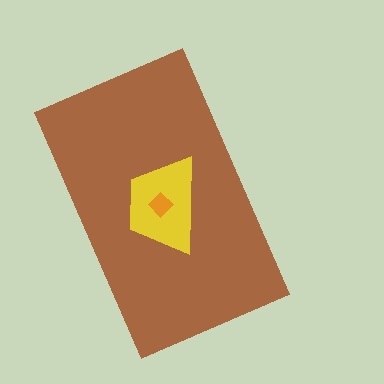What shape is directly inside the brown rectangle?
The yellow trapezoid.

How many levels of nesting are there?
3.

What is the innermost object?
The orange diamond.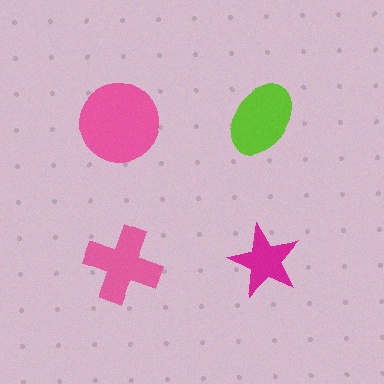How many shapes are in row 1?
2 shapes.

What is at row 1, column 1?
A pink circle.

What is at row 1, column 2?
A lime ellipse.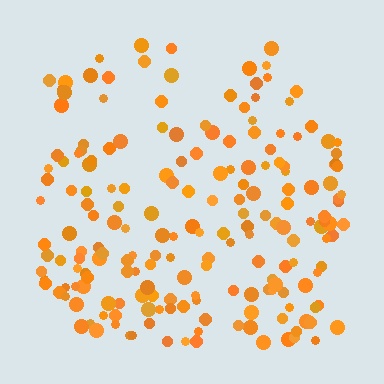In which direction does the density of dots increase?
From top to bottom, with the bottom side densest.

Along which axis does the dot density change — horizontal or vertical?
Vertical.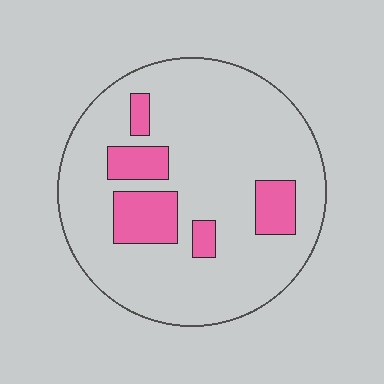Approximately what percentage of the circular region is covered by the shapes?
Approximately 15%.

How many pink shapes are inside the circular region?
5.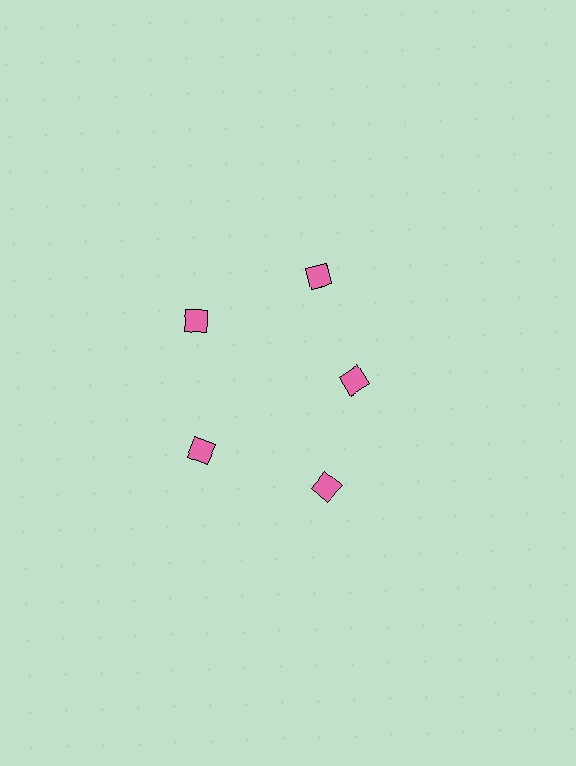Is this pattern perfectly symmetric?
No. The 5 pink diamonds are arranged in a ring, but one element near the 3 o'clock position is pulled inward toward the center, breaking the 5-fold rotational symmetry.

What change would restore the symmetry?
The symmetry would be restored by moving it outward, back onto the ring so that all 5 diamonds sit at equal angles and equal distance from the center.